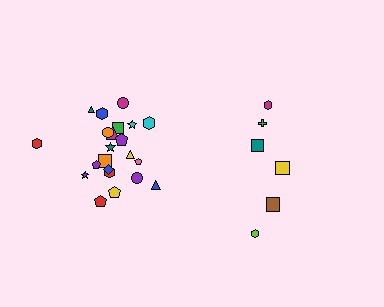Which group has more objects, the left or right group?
The left group.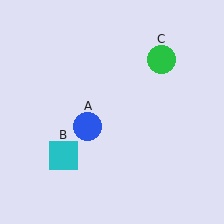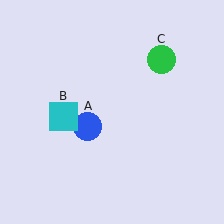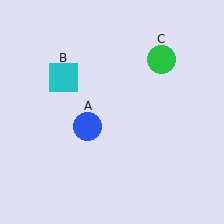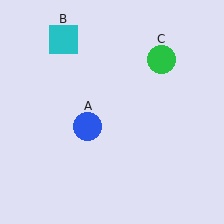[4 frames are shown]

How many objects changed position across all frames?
1 object changed position: cyan square (object B).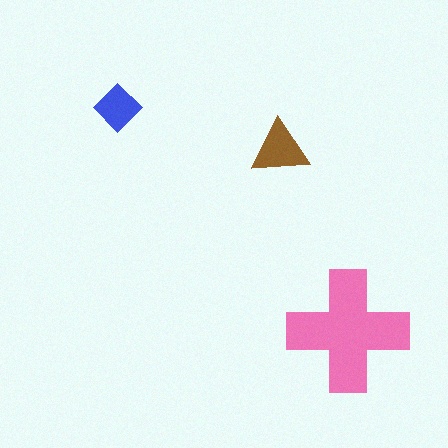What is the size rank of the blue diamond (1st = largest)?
3rd.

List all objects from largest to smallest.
The pink cross, the brown triangle, the blue diamond.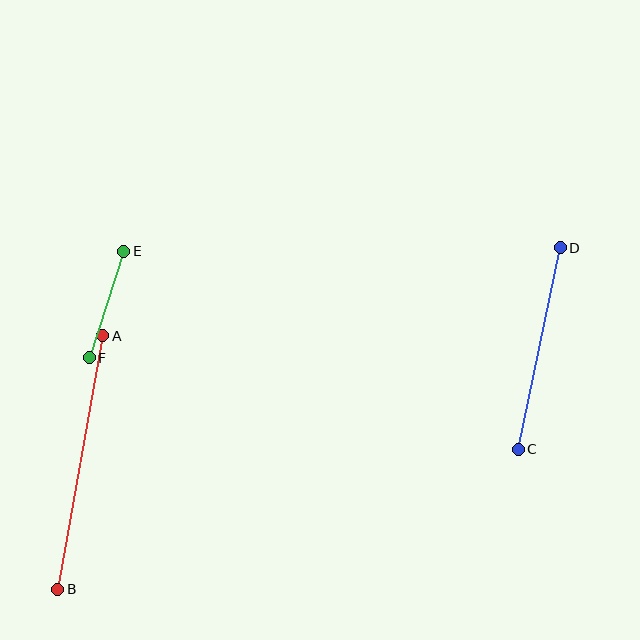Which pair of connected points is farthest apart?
Points A and B are farthest apart.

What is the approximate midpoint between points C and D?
The midpoint is at approximately (539, 348) pixels.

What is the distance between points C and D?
The distance is approximately 206 pixels.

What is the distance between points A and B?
The distance is approximately 258 pixels.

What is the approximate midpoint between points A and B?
The midpoint is at approximately (80, 463) pixels.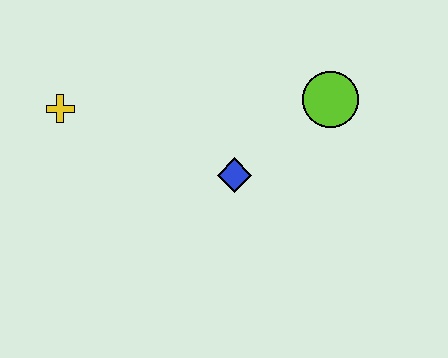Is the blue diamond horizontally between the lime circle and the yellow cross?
Yes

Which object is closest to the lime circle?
The blue diamond is closest to the lime circle.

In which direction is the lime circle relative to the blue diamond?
The lime circle is to the right of the blue diamond.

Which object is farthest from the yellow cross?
The lime circle is farthest from the yellow cross.